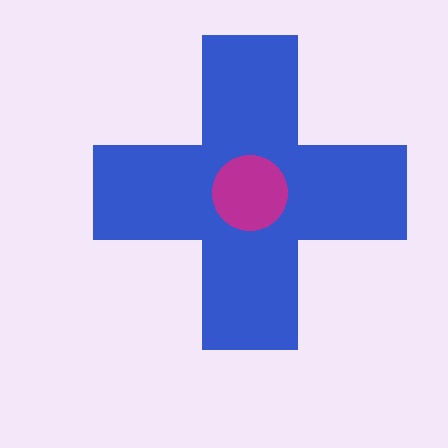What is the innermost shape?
The magenta circle.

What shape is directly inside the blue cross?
The magenta circle.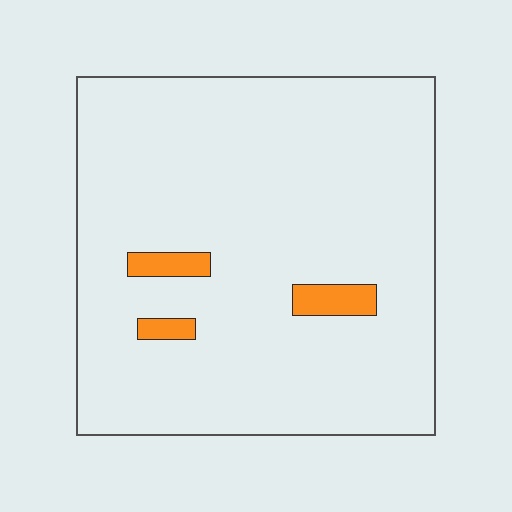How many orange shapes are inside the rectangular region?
3.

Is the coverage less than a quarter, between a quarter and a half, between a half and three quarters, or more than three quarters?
Less than a quarter.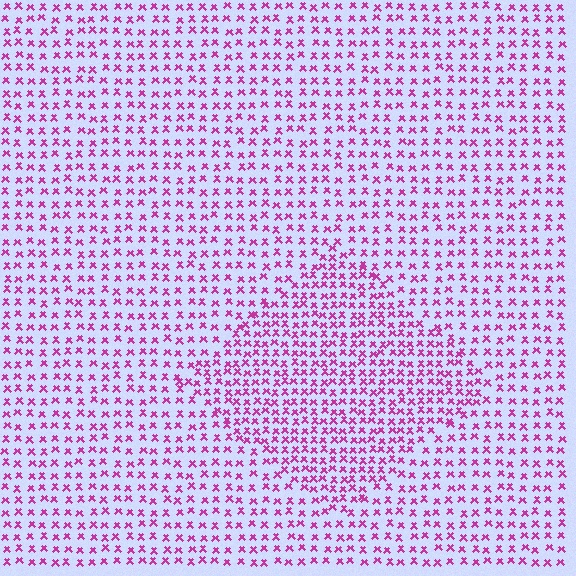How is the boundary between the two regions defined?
The boundary is defined by a change in element density (approximately 1.6x ratio). All elements are the same color, size, and shape.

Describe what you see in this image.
The image contains small magenta elements arranged at two different densities. A diamond-shaped region is visible where the elements are more densely packed than the surrounding area.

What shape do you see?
I see a diamond.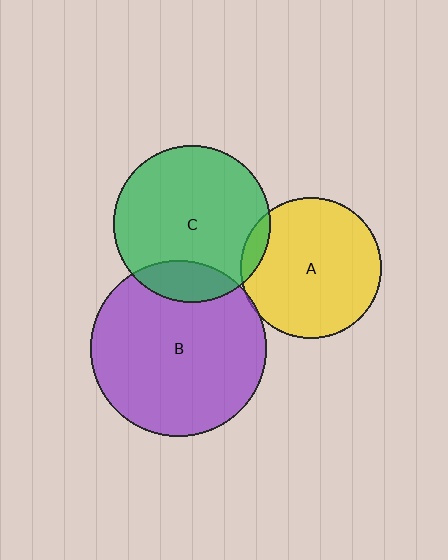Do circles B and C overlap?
Yes.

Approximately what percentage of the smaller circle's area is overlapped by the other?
Approximately 15%.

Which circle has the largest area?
Circle B (purple).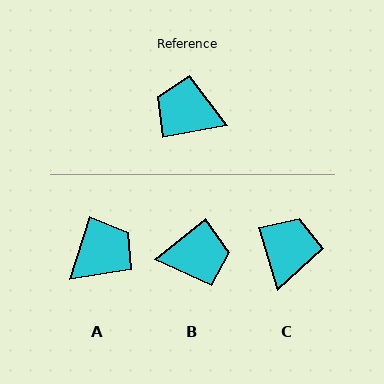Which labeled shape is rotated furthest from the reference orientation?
B, about 152 degrees away.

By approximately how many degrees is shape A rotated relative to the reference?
Approximately 119 degrees clockwise.